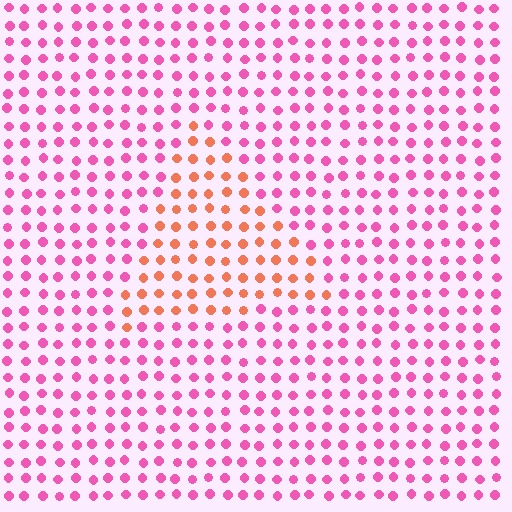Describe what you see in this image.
The image is filled with small pink elements in a uniform arrangement. A triangle-shaped region is visible where the elements are tinted to a slightly different hue, forming a subtle color boundary.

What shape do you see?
I see a triangle.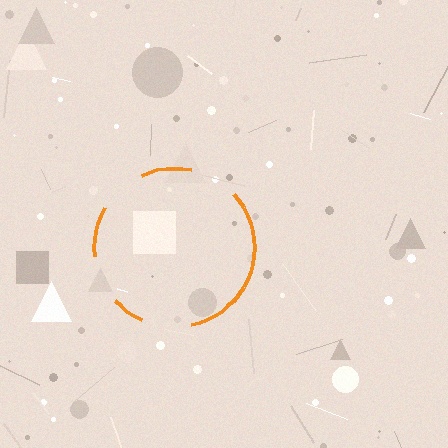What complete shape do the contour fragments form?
The contour fragments form a circle.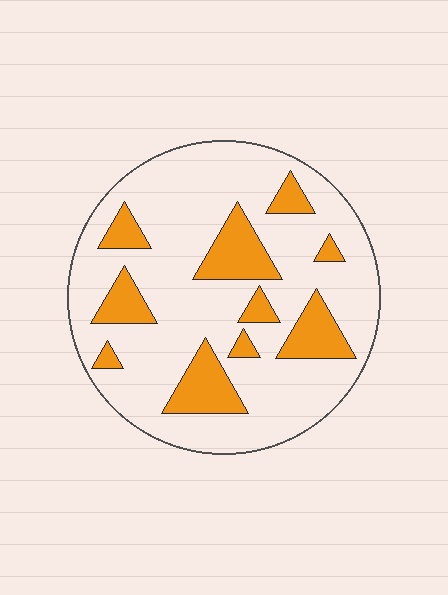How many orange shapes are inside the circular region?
10.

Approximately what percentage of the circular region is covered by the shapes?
Approximately 20%.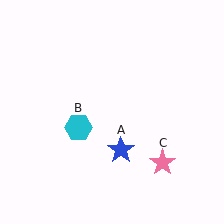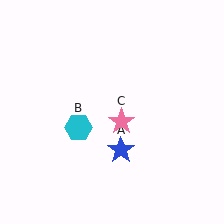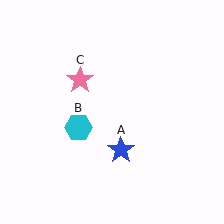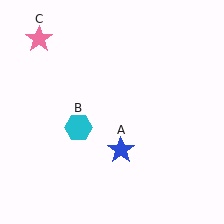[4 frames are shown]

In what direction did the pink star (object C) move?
The pink star (object C) moved up and to the left.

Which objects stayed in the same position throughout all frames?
Blue star (object A) and cyan hexagon (object B) remained stationary.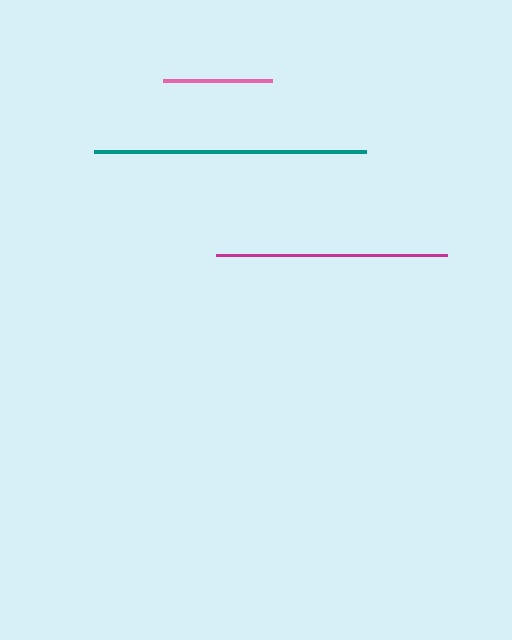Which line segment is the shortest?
The pink line is the shortest at approximately 109 pixels.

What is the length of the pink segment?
The pink segment is approximately 109 pixels long.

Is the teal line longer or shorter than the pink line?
The teal line is longer than the pink line.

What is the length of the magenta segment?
The magenta segment is approximately 231 pixels long.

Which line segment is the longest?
The teal line is the longest at approximately 272 pixels.